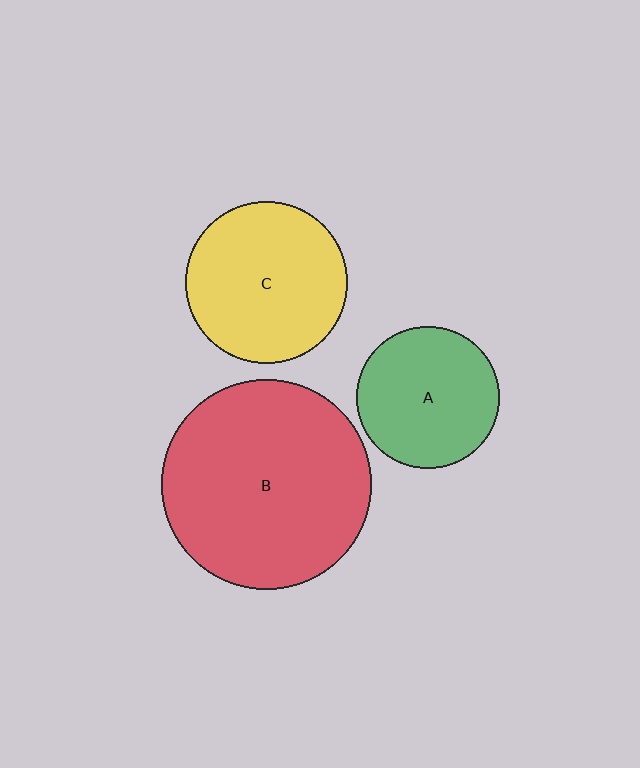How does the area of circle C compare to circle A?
Approximately 1.3 times.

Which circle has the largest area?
Circle B (red).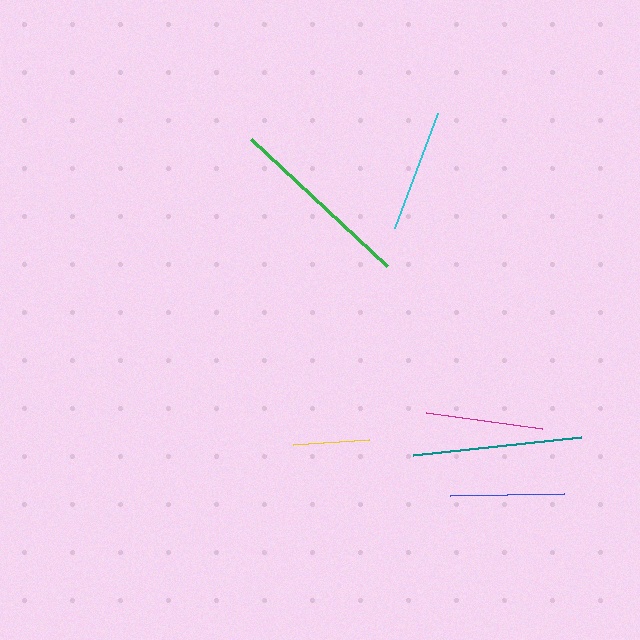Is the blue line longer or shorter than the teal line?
The teal line is longer than the blue line.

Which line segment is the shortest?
The yellow line is the shortest at approximately 76 pixels.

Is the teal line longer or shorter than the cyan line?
The teal line is longer than the cyan line.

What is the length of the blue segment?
The blue segment is approximately 114 pixels long.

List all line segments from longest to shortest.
From longest to shortest: green, teal, cyan, magenta, blue, yellow.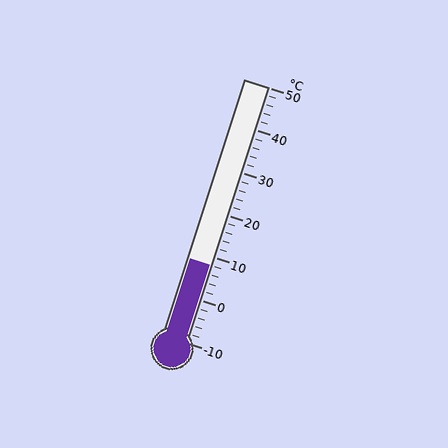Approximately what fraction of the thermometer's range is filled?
The thermometer is filled to approximately 30% of its range.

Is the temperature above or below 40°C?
The temperature is below 40°C.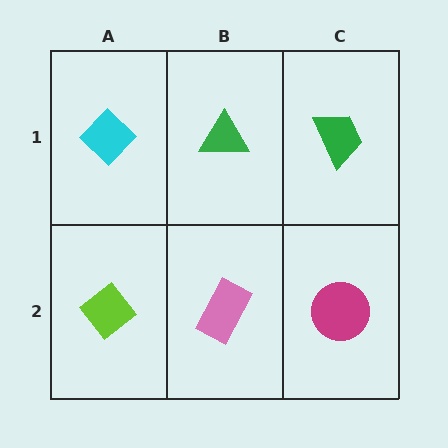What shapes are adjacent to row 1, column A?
A lime diamond (row 2, column A), a green triangle (row 1, column B).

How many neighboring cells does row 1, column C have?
2.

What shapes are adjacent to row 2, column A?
A cyan diamond (row 1, column A), a pink rectangle (row 2, column B).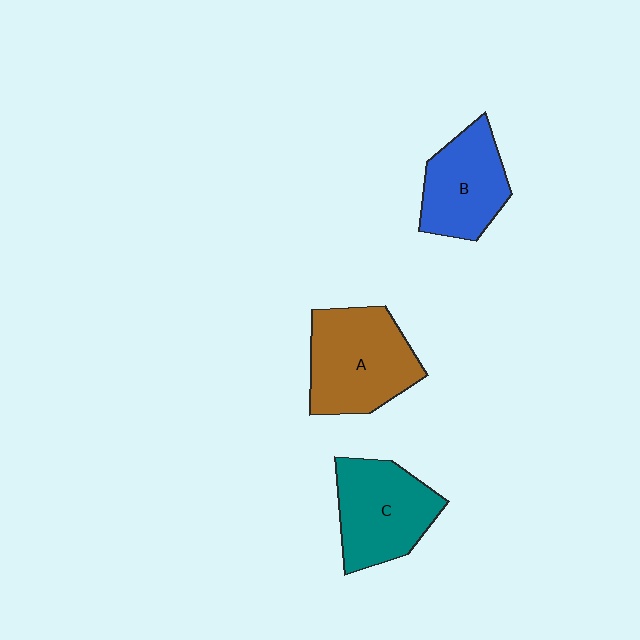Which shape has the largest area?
Shape A (brown).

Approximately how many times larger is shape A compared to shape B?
Approximately 1.3 times.